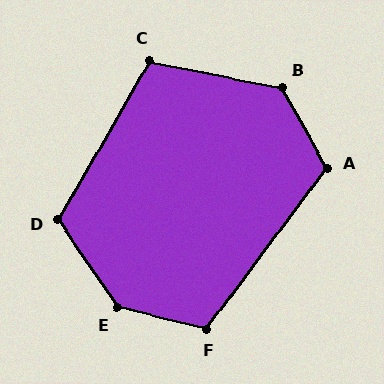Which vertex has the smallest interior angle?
C, at approximately 109 degrees.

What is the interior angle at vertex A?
Approximately 114 degrees (obtuse).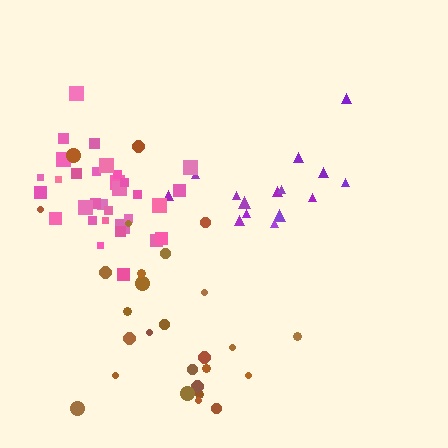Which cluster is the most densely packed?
Pink.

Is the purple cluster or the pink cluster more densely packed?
Pink.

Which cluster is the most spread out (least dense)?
Purple.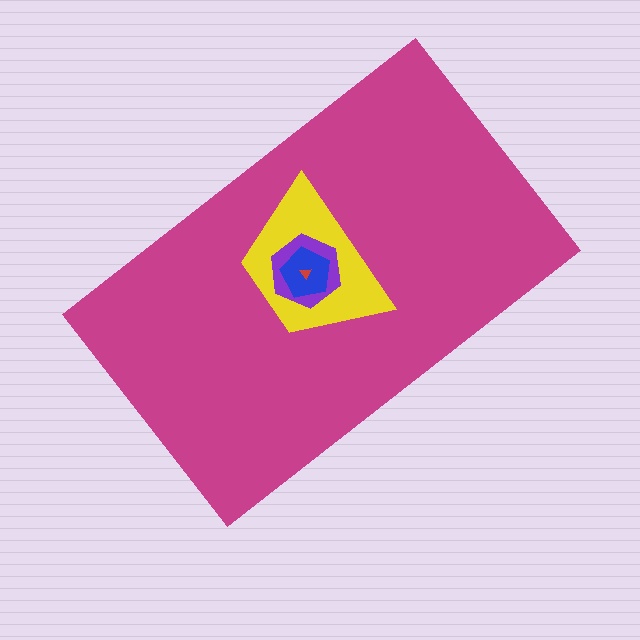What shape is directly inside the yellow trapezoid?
The purple hexagon.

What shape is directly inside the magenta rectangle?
The yellow trapezoid.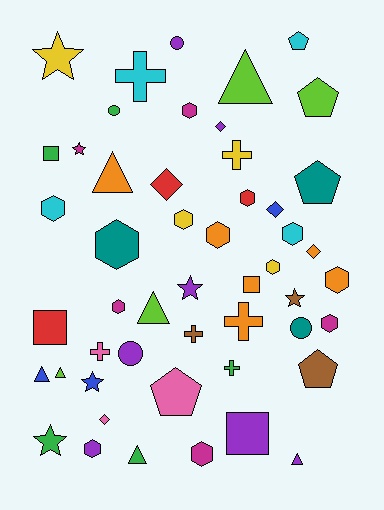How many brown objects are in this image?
There are 3 brown objects.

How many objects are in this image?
There are 50 objects.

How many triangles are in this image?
There are 7 triangles.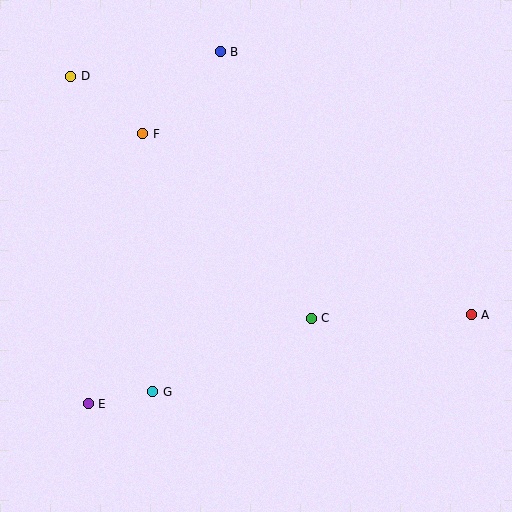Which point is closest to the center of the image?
Point C at (311, 318) is closest to the center.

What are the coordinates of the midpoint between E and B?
The midpoint between E and B is at (154, 228).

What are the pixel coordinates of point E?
Point E is at (88, 404).